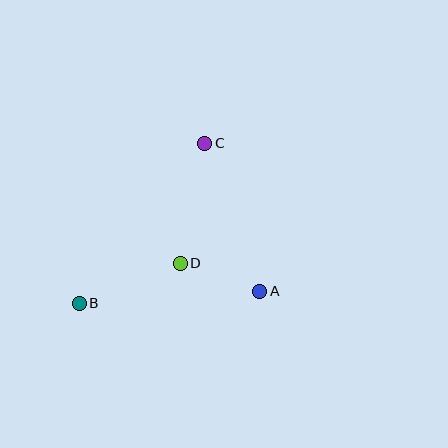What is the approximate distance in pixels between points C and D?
The distance between C and D is approximately 123 pixels.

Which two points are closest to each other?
Points A and D are closest to each other.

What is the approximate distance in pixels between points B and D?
The distance between B and D is approximately 109 pixels.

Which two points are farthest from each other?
Points B and C are farthest from each other.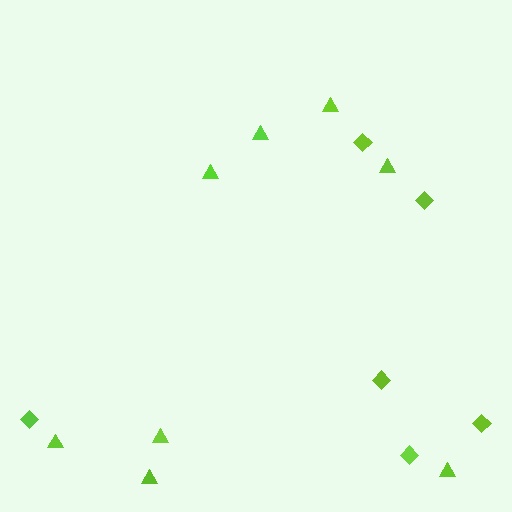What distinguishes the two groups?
There are 2 groups: one group of diamonds (6) and one group of triangles (8).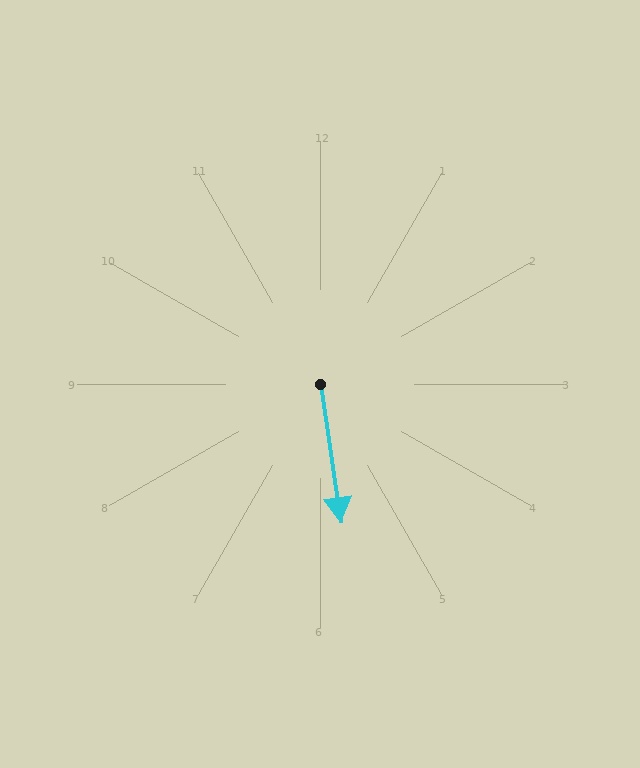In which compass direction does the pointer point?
South.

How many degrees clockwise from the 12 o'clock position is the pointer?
Approximately 171 degrees.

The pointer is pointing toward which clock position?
Roughly 6 o'clock.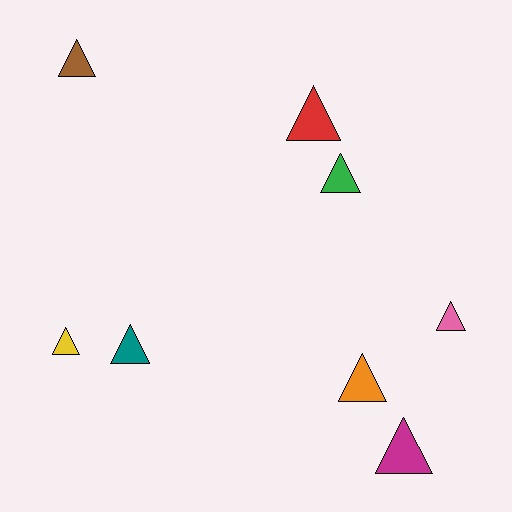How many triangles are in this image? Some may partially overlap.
There are 8 triangles.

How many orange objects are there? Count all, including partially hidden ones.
There is 1 orange object.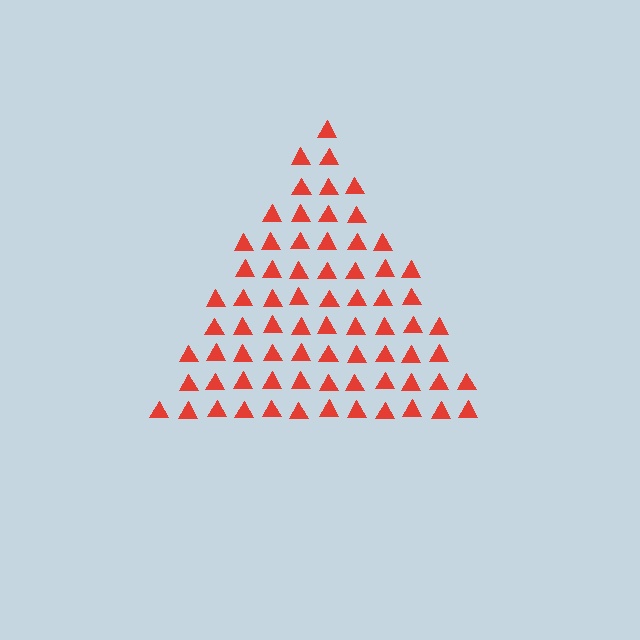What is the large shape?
The large shape is a triangle.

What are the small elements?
The small elements are triangles.